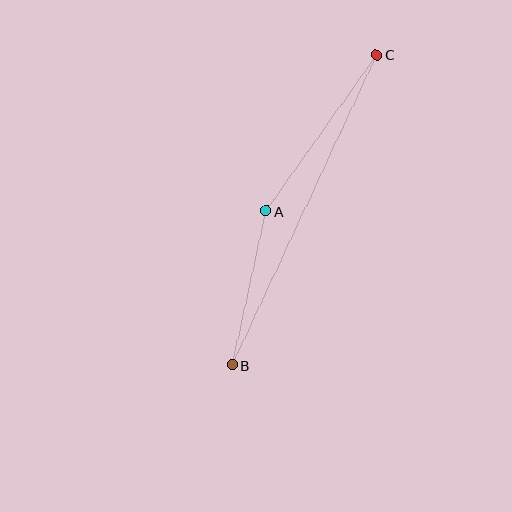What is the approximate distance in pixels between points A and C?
The distance between A and C is approximately 191 pixels.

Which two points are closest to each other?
Points A and B are closest to each other.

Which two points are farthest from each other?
Points B and C are farthest from each other.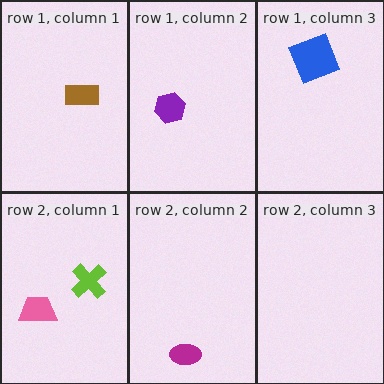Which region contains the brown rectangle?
The row 1, column 1 region.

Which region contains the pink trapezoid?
The row 2, column 1 region.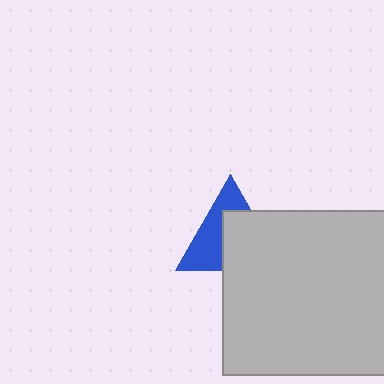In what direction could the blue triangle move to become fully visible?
The blue triangle could move toward the upper-left. That would shift it out from behind the light gray rectangle entirely.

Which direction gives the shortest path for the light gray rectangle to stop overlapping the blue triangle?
Moving toward the lower-right gives the shortest separation.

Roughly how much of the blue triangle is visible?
About half of it is visible (roughly 46%).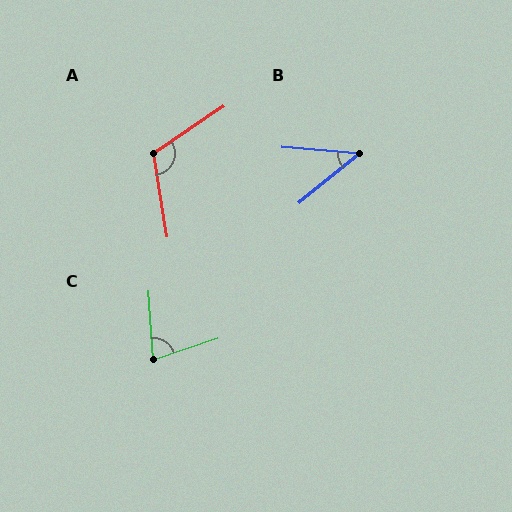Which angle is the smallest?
B, at approximately 44 degrees.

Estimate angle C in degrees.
Approximately 75 degrees.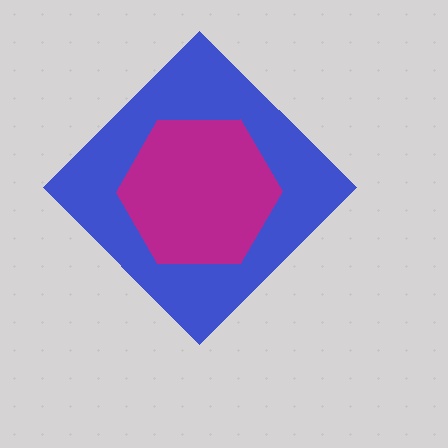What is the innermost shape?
The magenta hexagon.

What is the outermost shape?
The blue diamond.